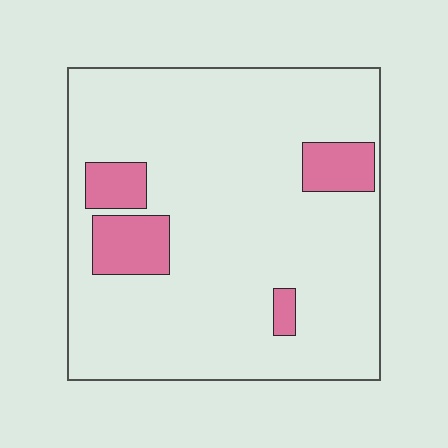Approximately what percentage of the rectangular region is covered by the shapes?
Approximately 15%.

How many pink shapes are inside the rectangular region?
4.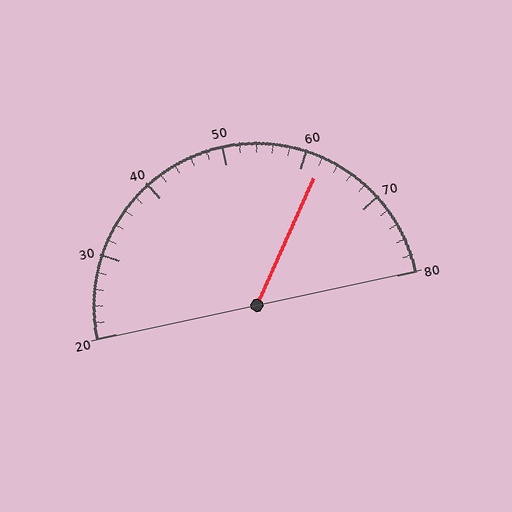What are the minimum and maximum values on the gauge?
The gauge ranges from 20 to 80.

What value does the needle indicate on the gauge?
The needle indicates approximately 62.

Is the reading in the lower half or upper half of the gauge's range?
The reading is in the upper half of the range (20 to 80).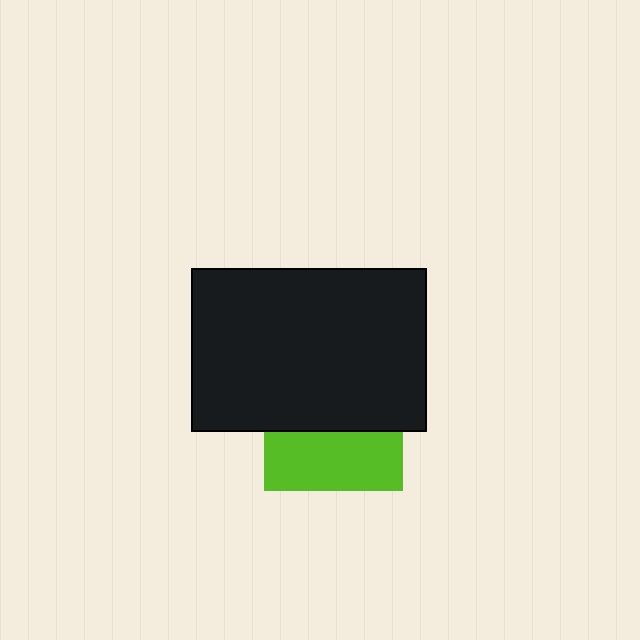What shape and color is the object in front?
The object in front is a black rectangle.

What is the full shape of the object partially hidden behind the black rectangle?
The partially hidden object is a lime square.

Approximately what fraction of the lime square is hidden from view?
Roughly 57% of the lime square is hidden behind the black rectangle.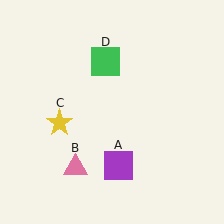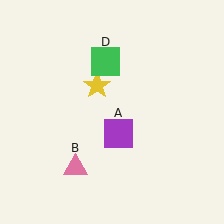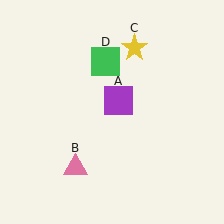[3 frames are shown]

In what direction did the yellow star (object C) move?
The yellow star (object C) moved up and to the right.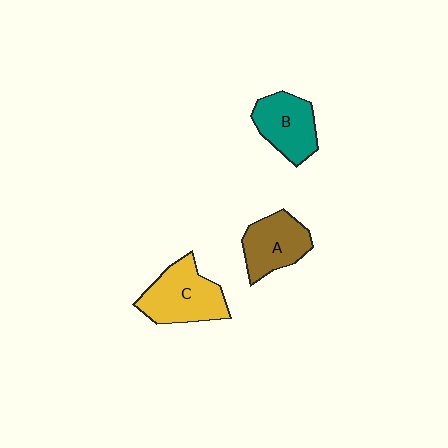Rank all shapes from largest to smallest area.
From largest to smallest: C (yellow), B (teal), A (brown).